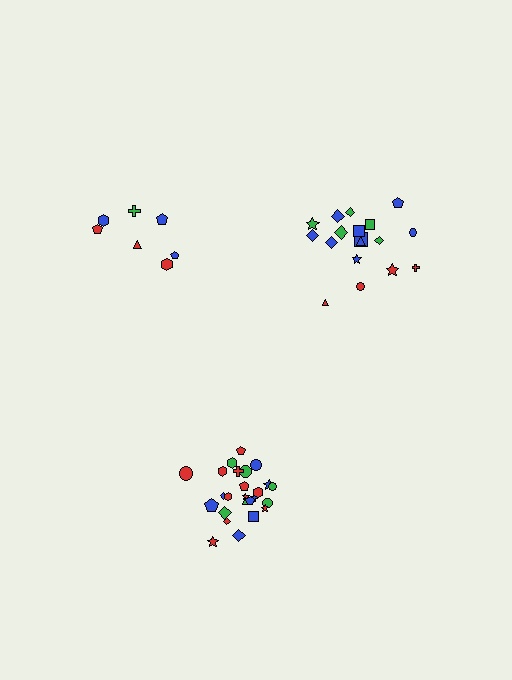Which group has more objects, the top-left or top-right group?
The top-right group.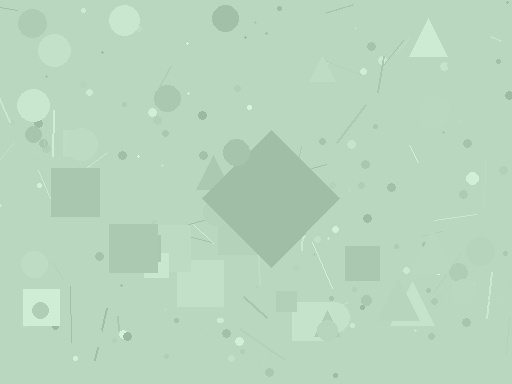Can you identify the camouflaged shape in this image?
The camouflaged shape is a diamond.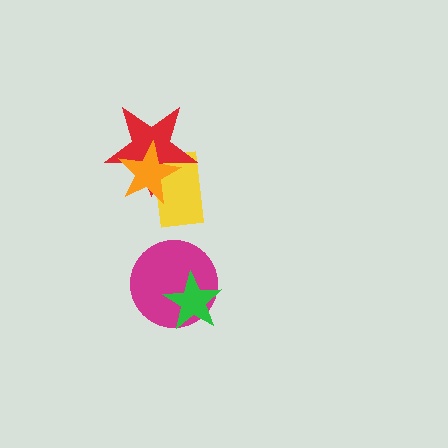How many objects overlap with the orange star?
2 objects overlap with the orange star.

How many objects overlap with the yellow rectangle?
2 objects overlap with the yellow rectangle.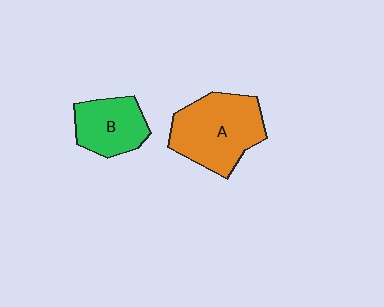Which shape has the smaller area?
Shape B (green).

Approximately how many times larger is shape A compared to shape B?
Approximately 1.6 times.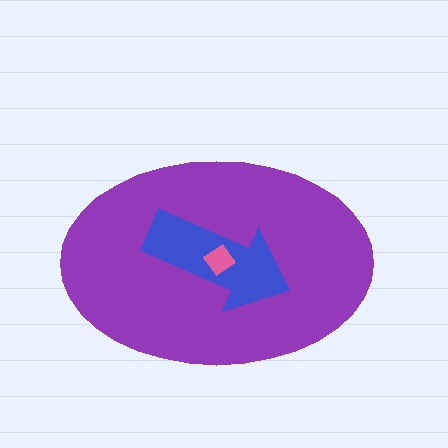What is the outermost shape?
The purple ellipse.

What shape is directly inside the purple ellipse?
The blue arrow.